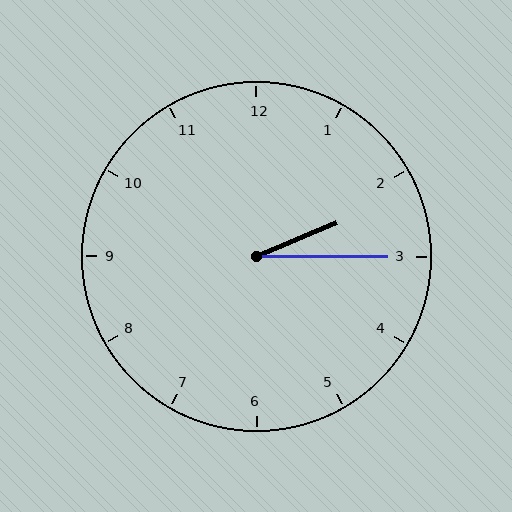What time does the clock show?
2:15.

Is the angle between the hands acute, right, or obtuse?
It is acute.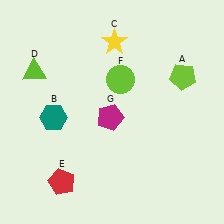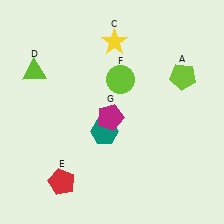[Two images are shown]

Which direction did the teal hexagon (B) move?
The teal hexagon (B) moved right.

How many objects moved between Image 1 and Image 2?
1 object moved between the two images.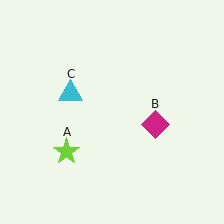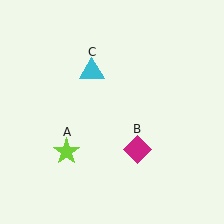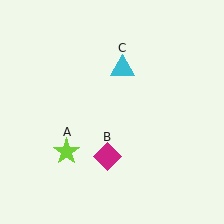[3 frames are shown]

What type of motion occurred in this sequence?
The magenta diamond (object B), cyan triangle (object C) rotated clockwise around the center of the scene.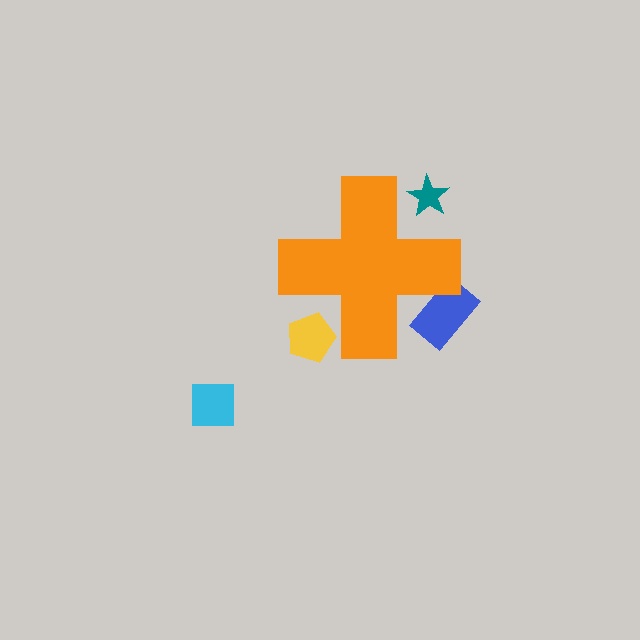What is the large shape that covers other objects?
An orange cross.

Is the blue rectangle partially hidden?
Yes, the blue rectangle is partially hidden behind the orange cross.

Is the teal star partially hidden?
Yes, the teal star is partially hidden behind the orange cross.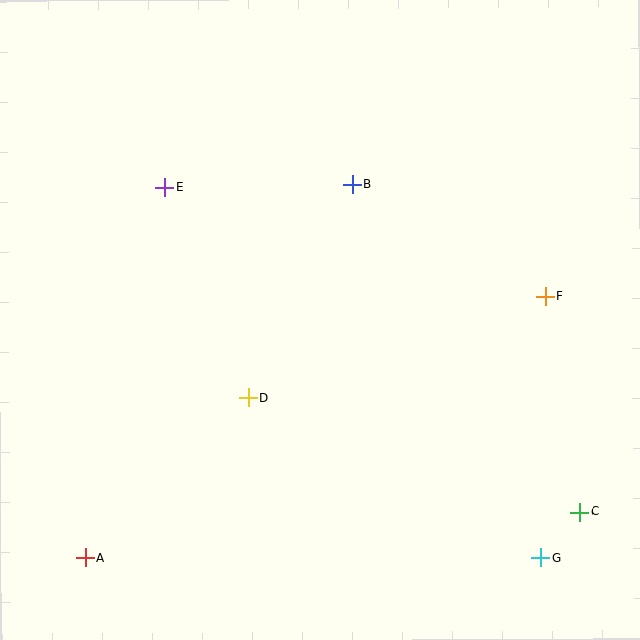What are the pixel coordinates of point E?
Point E is at (165, 187).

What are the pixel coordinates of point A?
Point A is at (85, 558).